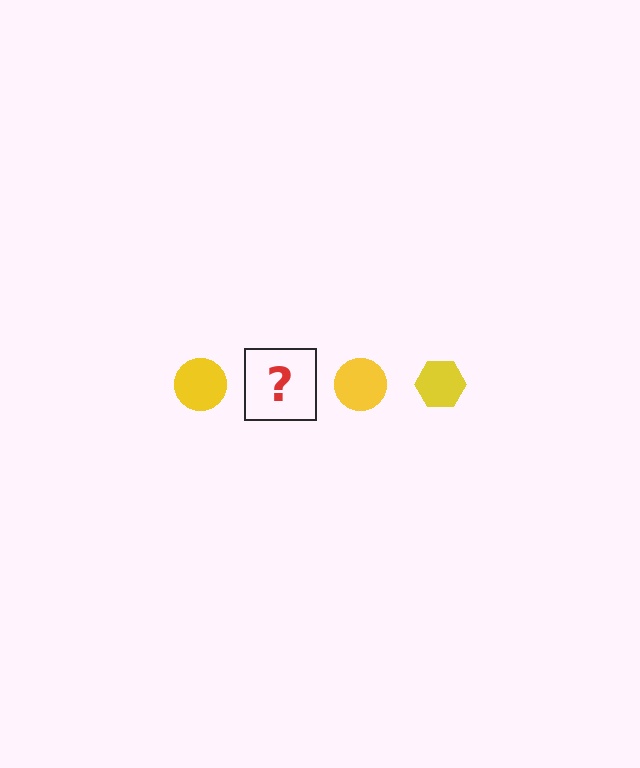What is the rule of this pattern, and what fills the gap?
The rule is that the pattern cycles through circle, hexagon shapes in yellow. The gap should be filled with a yellow hexagon.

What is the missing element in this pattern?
The missing element is a yellow hexagon.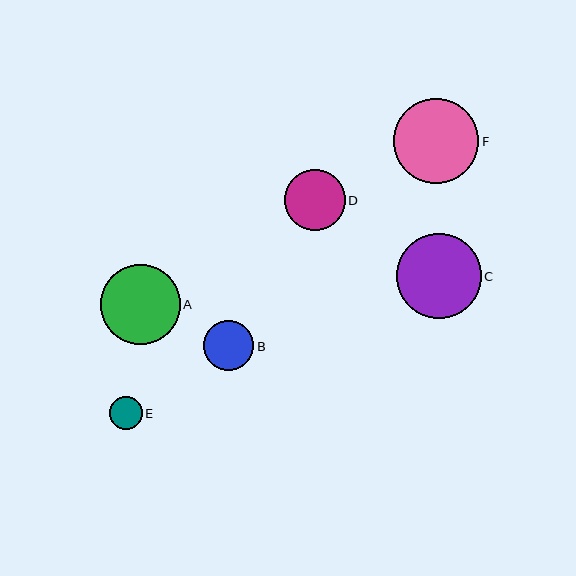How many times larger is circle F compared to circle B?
Circle F is approximately 1.7 times the size of circle B.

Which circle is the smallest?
Circle E is the smallest with a size of approximately 33 pixels.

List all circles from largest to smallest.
From largest to smallest: F, C, A, D, B, E.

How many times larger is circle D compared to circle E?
Circle D is approximately 1.8 times the size of circle E.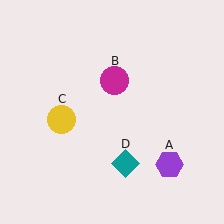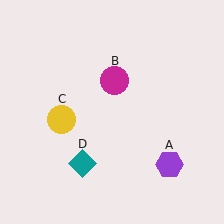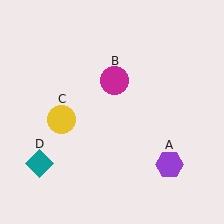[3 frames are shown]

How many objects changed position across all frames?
1 object changed position: teal diamond (object D).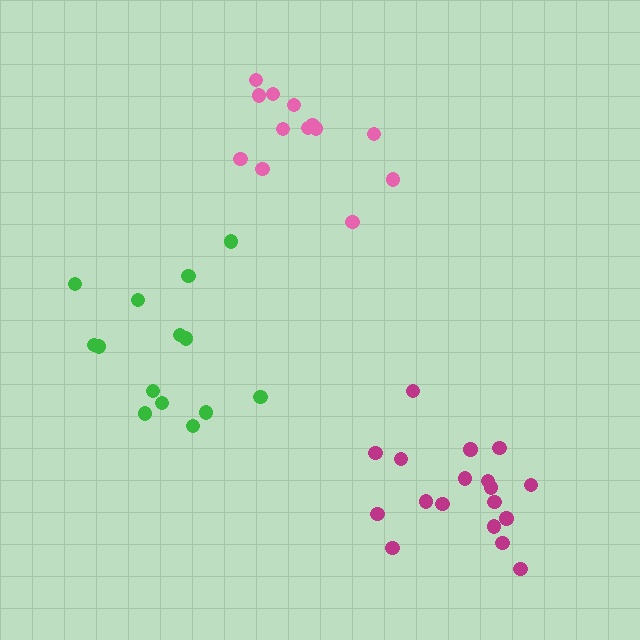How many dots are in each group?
Group 1: 14 dots, Group 2: 14 dots, Group 3: 18 dots (46 total).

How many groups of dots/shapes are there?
There are 3 groups.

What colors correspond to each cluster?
The clusters are colored: green, pink, magenta.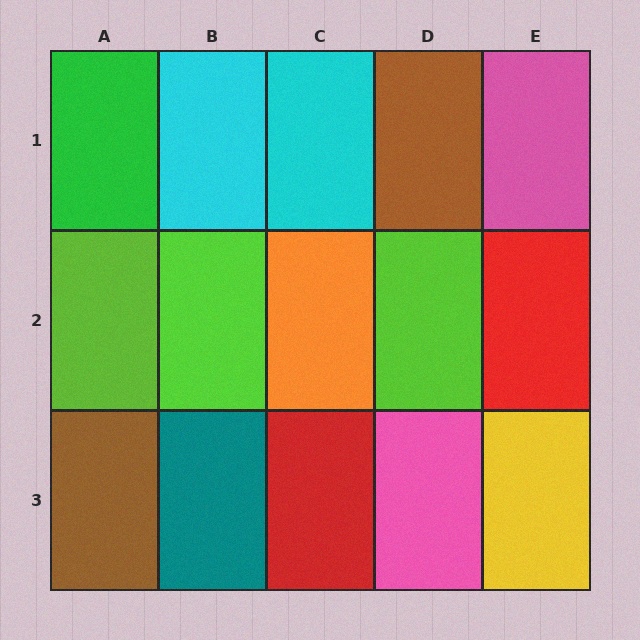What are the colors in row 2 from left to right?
Lime, lime, orange, lime, red.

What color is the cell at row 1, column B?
Cyan.